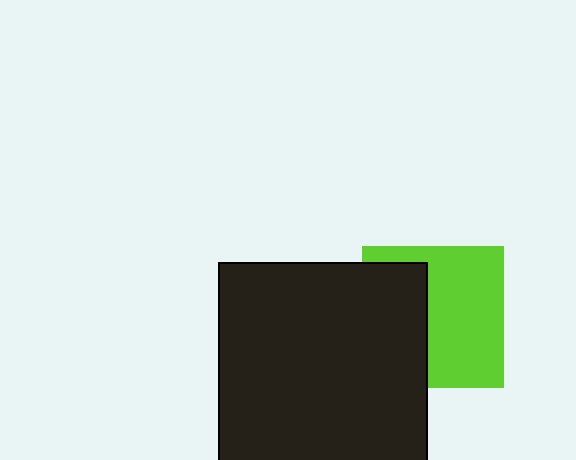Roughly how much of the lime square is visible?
About half of it is visible (roughly 59%).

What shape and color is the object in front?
The object in front is a black square.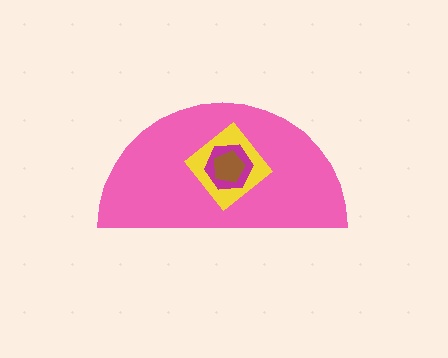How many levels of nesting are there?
4.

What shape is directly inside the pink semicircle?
The yellow diamond.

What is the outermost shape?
The pink semicircle.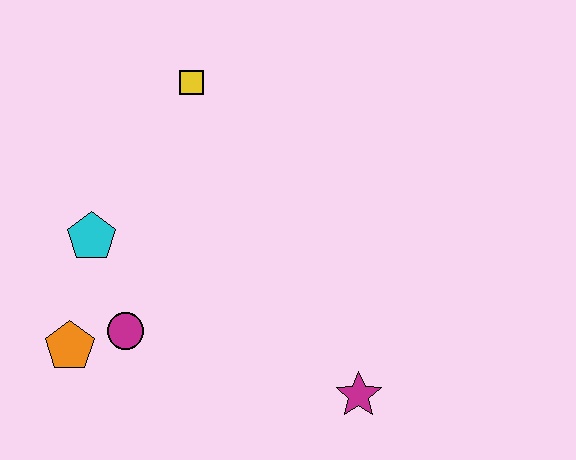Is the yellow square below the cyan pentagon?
No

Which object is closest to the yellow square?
The cyan pentagon is closest to the yellow square.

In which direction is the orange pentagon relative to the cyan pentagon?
The orange pentagon is below the cyan pentagon.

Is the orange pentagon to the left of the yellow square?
Yes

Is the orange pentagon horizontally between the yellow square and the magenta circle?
No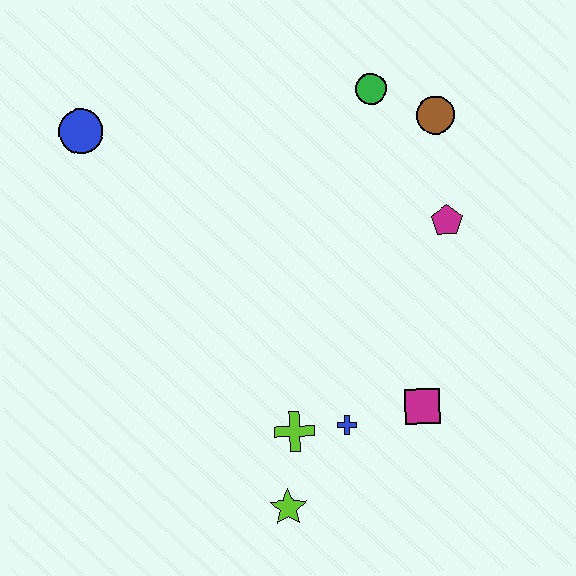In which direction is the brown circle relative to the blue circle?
The brown circle is to the right of the blue circle.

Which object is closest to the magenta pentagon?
The brown circle is closest to the magenta pentagon.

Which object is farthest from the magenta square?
The blue circle is farthest from the magenta square.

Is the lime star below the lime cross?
Yes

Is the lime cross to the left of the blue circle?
No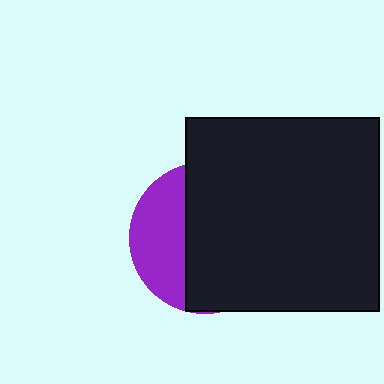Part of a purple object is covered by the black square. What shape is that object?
It is a circle.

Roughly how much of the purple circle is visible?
A small part of it is visible (roughly 34%).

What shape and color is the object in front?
The object in front is a black square.